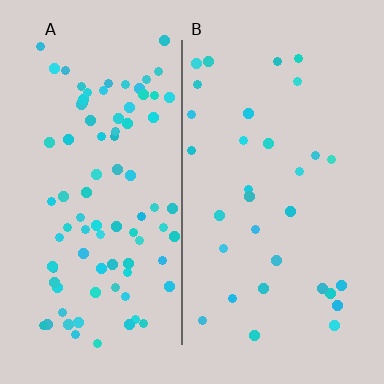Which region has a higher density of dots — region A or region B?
A (the left).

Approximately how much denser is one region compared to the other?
Approximately 2.8× — region A over region B.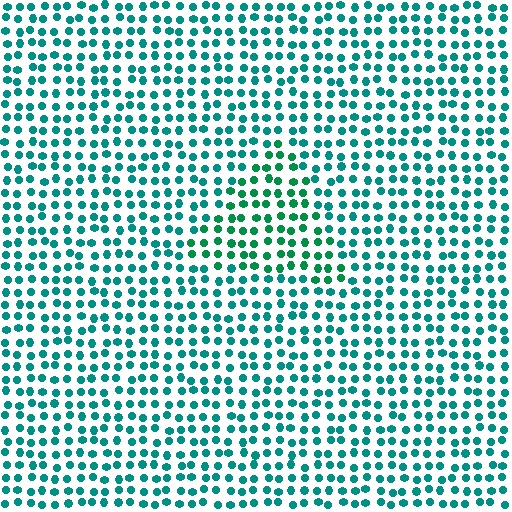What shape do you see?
I see a triangle.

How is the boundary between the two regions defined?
The boundary is defined purely by a slight shift in hue (about 26 degrees). Spacing, size, and orientation are identical on both sides.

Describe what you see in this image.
The image is filled with small teal elements in a uniform arrangement. A triangle-shaped region is visible where the elements are tinted to a slightly different hue, forming a subtle color boundary.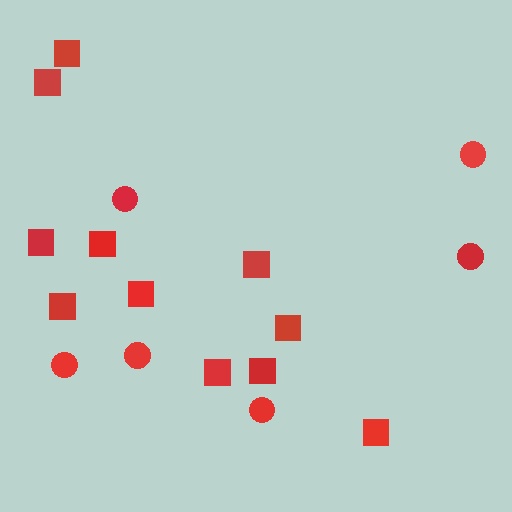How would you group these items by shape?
There are 2 groups: one group of squares (11) and one group of circles (6).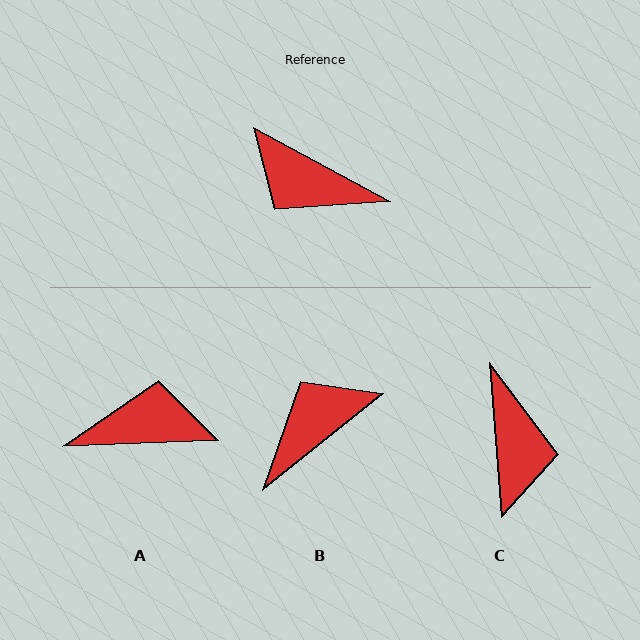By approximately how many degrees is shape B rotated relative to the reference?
Approximately 112 degrees clockwise.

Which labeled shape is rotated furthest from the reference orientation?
A, about 149 degrees away.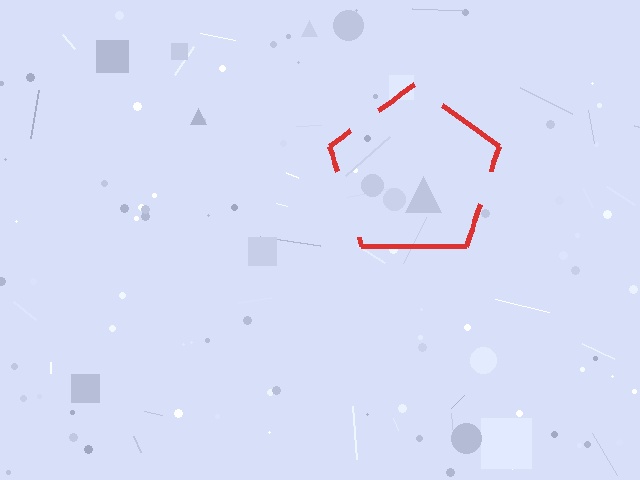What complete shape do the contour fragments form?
The contour fragments form a pentagon.